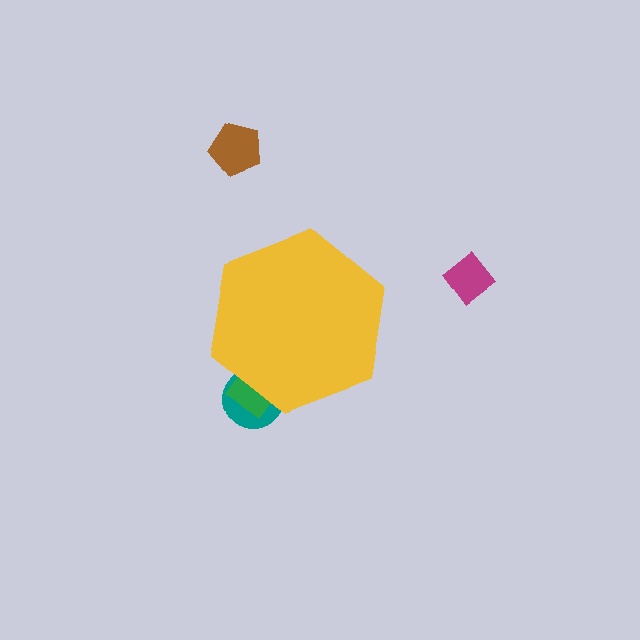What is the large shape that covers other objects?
A yellow hexagon.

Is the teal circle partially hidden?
Yes, the teal circle is partially hidden behind the yellow hexagon.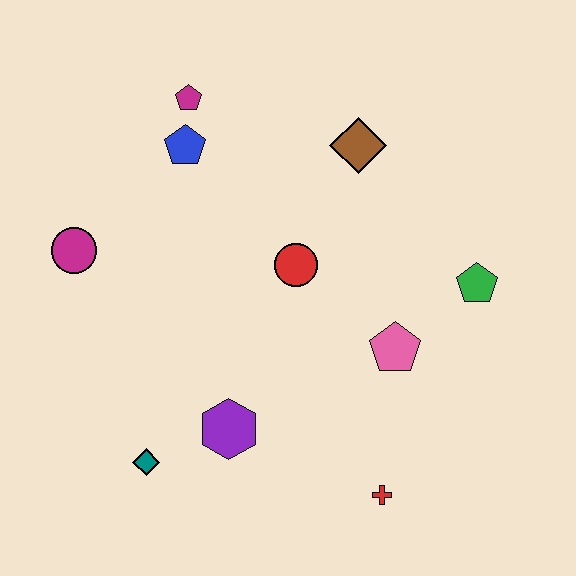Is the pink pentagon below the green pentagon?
Yes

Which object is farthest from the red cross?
The magenta pentagon is farthest from the red cross.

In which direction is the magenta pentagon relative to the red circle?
The magenta pentagon is above the red circle.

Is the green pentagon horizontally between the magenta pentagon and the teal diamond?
No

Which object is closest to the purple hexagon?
The teal diamond is closest to the purple hexagon.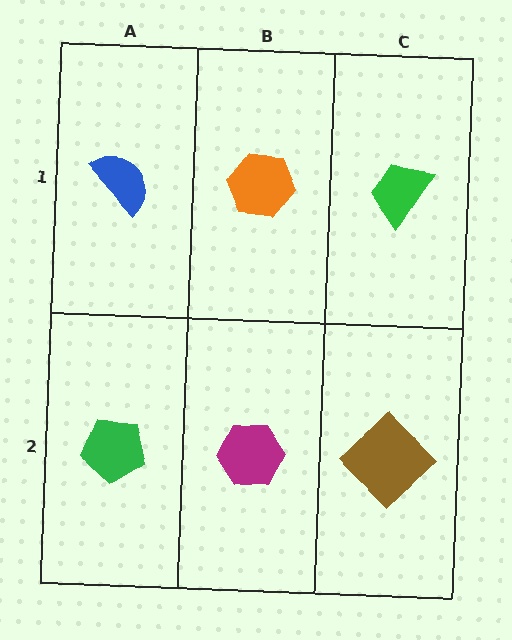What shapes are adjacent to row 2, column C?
A green trapezoid (row 1, column C), a magenta hexagon (row 2, column B).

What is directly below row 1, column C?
A brown diamond.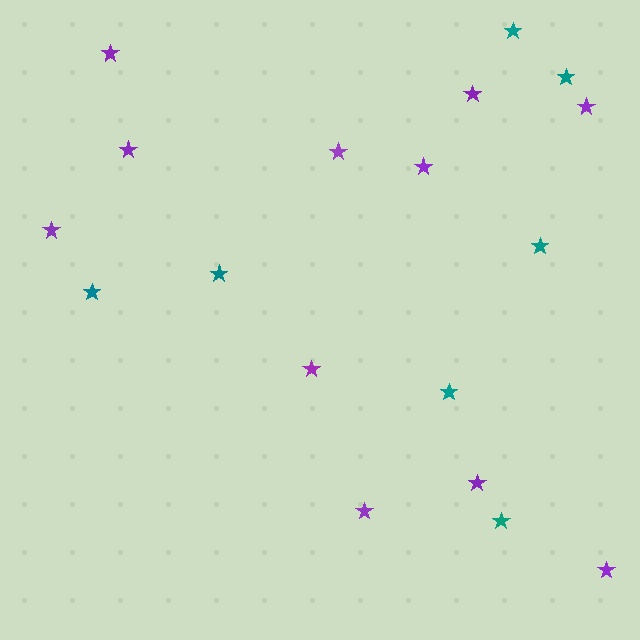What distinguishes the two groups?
There are 2 groups: one group of teal stars (7) and one group of purple stars (11).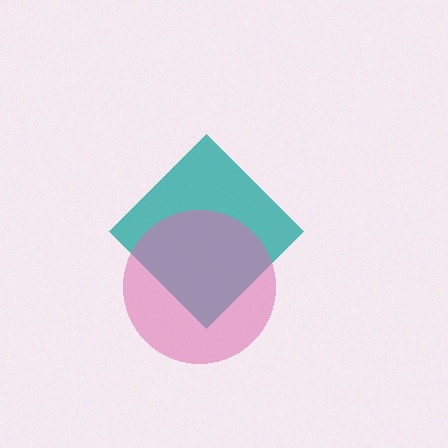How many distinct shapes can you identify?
There are 2 distinct shapes: a teal diamond, a pink circle.